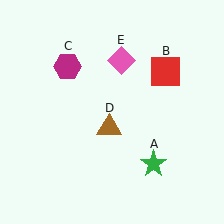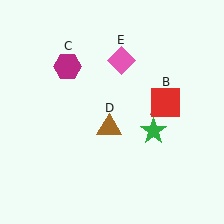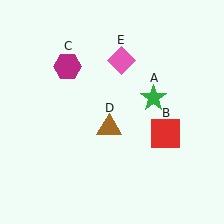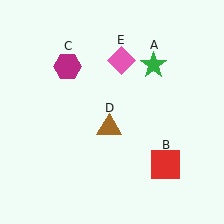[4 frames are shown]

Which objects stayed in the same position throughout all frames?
Magenta hexagon (object C) and brown triangle (object D) and pink diamond (object E) remained stationary.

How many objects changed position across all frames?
2 objects changed position: green star (object A), red square (object B).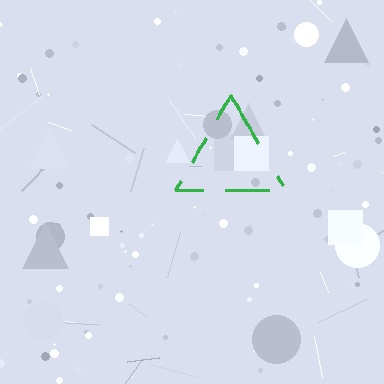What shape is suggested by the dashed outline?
The dashed outline suggests a triangle.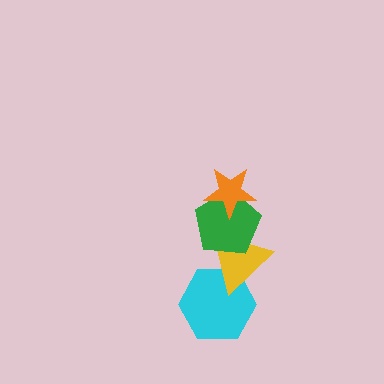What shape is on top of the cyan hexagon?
The yellow triangle is on top of the cyan hexagon.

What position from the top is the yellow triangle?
The yellow triangle is 3rd from the top.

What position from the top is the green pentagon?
The green pentagon is 2nd from the top.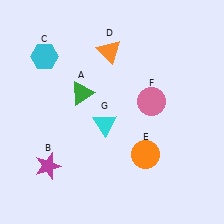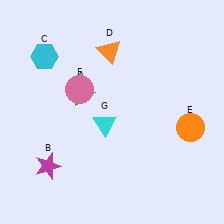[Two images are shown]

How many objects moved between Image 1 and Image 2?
2 objects moved between the two images.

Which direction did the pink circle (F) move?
The pink circle (F) moved left.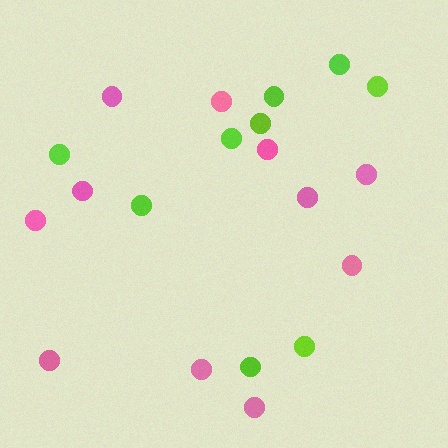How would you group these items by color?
There are 2 groups: one group of pink circles (11) and one group of lime circles (9).